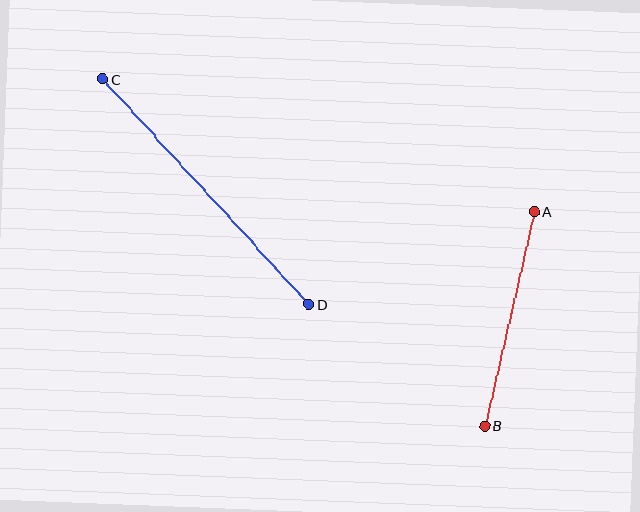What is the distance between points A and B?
The distance is approximately 220 pixels.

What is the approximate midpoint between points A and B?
The midpoint is at approximately (510, 319) pixels.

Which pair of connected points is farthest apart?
Points C and D are farthest apart.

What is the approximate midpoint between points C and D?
The midpoint is at approximately (205, 192) pixels.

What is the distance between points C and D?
The distance is approximately 305 pixels.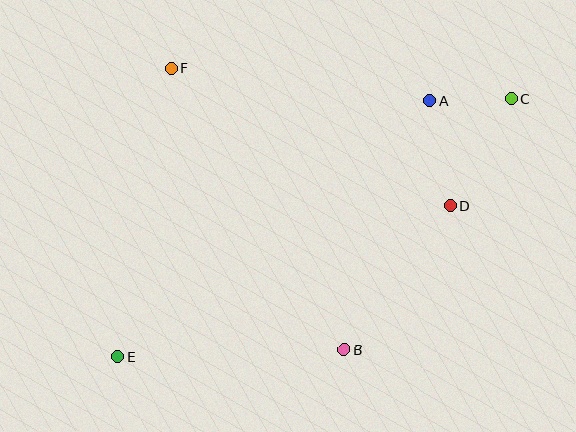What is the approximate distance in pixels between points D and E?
The distance between D and E is approximately 365 pixels.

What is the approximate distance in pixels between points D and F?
The distance between D and F is approximately 312 pixels.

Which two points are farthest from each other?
Points C and E are farthest from each other.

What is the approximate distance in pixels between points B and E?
The distance between B and E is approximately 226 pixels.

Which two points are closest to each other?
Points A and C are closest to each other.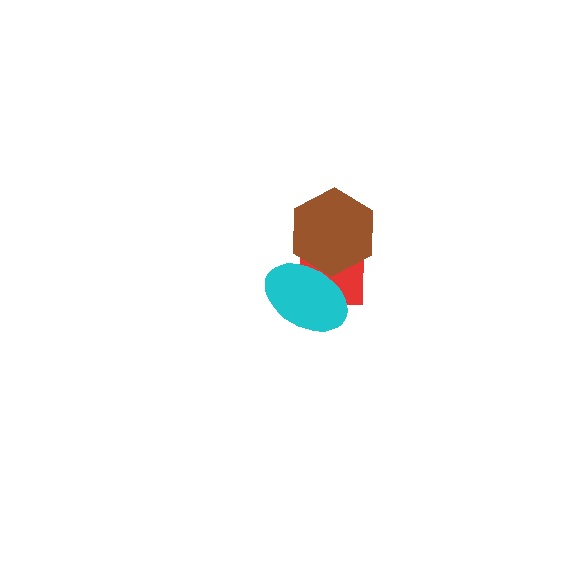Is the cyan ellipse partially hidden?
No, no other shape covers it.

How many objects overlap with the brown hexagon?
2 objects overlap with the brown hexagon.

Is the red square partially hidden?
Yes, it is partially covered by another shape.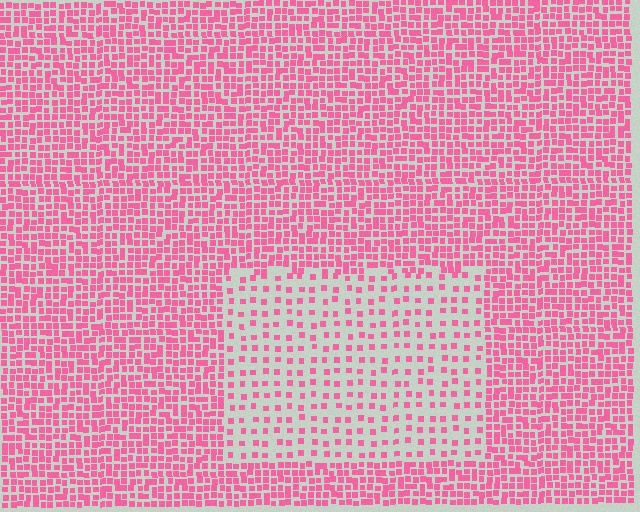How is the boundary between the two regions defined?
The boundary is defined by a change in element density (approximately 2.5x ratio). All elements are the same color, size, and shape.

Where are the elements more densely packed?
The elements are more densely packed outside the rectangle boundary.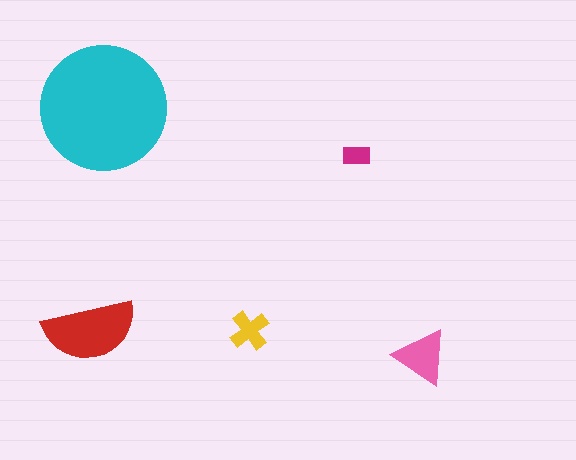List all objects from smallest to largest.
The magenta rectangle, the yellow cross, the pink triangle, the red semicircle, the cyan circle.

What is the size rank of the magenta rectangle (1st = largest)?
5th.